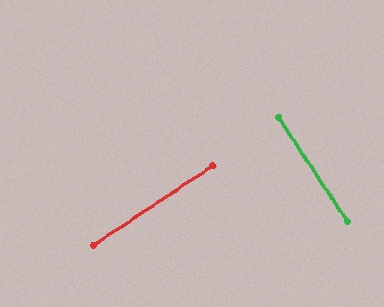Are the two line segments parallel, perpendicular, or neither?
Perpendicular — they meet at approximately 90°.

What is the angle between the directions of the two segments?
Approximately 90 degrees.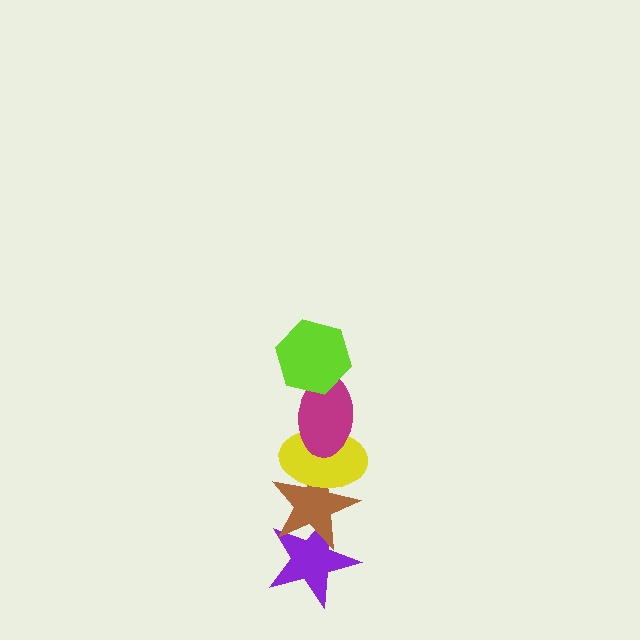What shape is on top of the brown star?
The yellow ellipse is on top of the brown star.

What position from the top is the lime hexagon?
The lime hexagon is 1st from the top.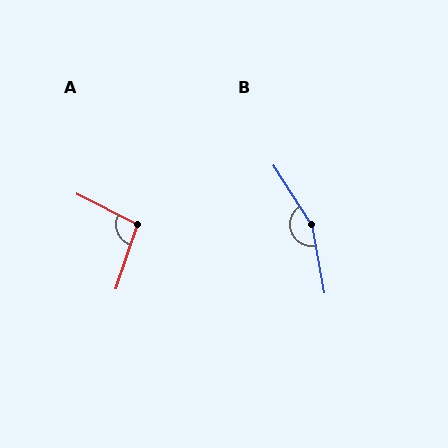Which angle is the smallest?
A, at approximately 98 degrees.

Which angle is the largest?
B, at approximately 158 degrees.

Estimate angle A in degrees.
Approximately 98 degrees.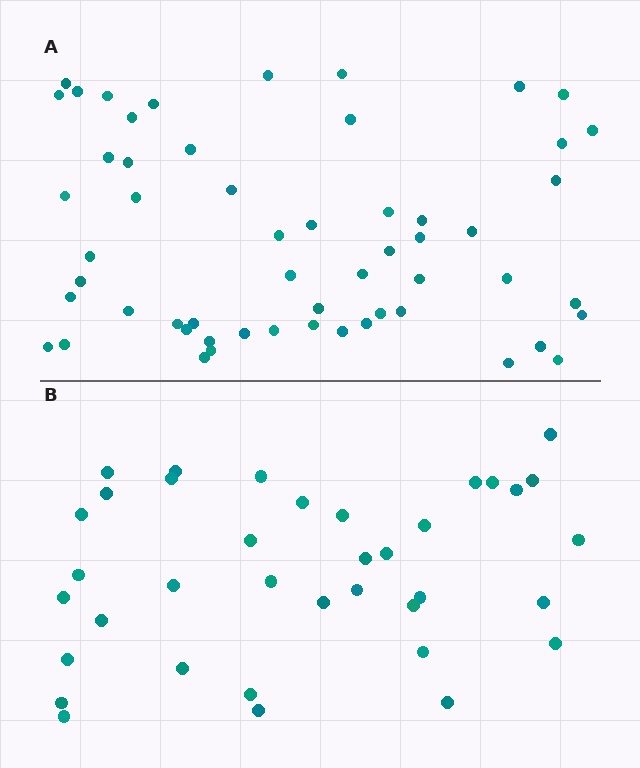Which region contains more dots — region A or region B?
Region A (the top region) has more dots.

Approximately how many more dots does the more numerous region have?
Region A has approximately 20 more dots than region B.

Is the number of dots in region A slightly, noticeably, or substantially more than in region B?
Region A has substantially more. The ratio is roughly 1.5 to 1.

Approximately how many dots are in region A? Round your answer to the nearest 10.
About 60 dots. (The exact count is 56, which rounds to 60.)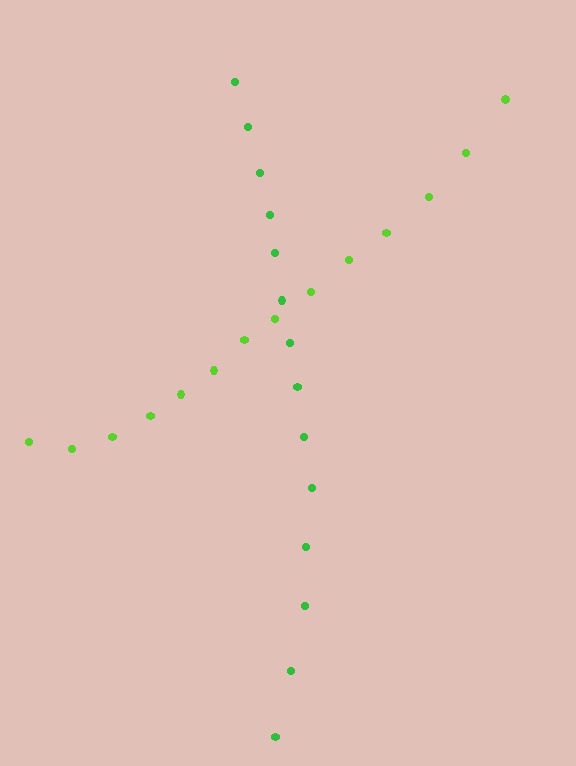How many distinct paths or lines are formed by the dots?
There are 2 distinct paths.